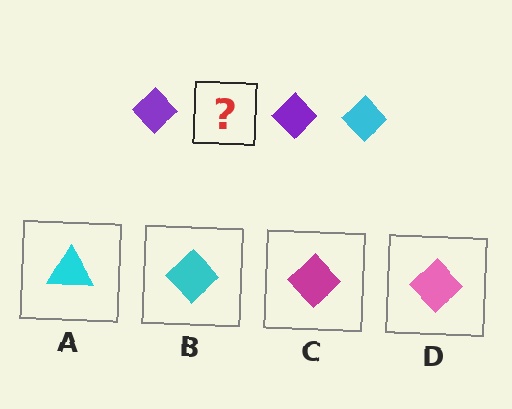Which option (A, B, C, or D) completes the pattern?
B.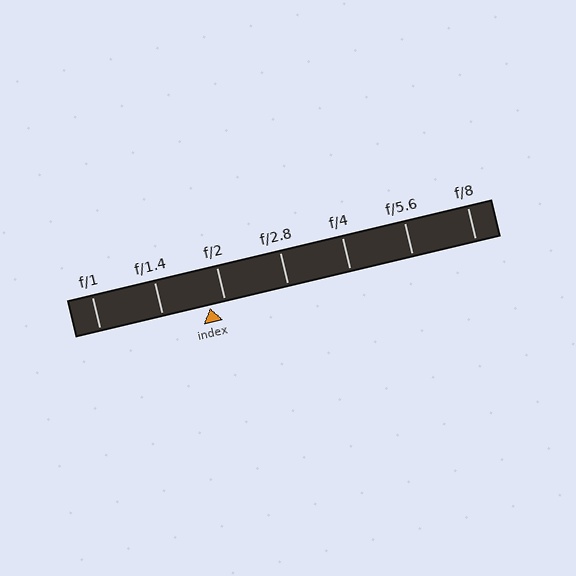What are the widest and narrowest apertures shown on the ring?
The widest aperture shown is f/1 and the narrowest is f/8.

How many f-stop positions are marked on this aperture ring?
There are 7 f-stop positions marked.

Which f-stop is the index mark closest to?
The index mark is closest to f/2.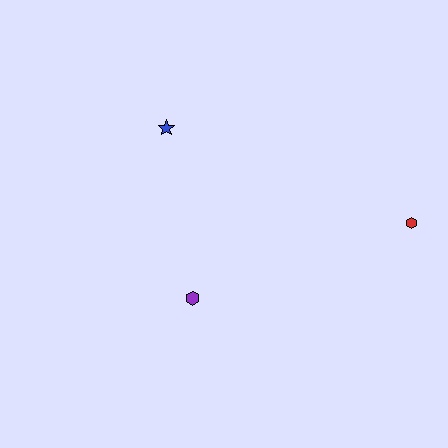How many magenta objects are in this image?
There are no magenta objects.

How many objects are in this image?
There are 3 objects.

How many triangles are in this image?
There are no triangles.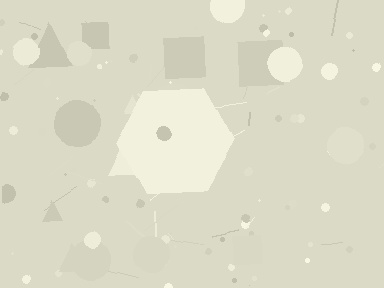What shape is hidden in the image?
A hexagon is hidden in the image.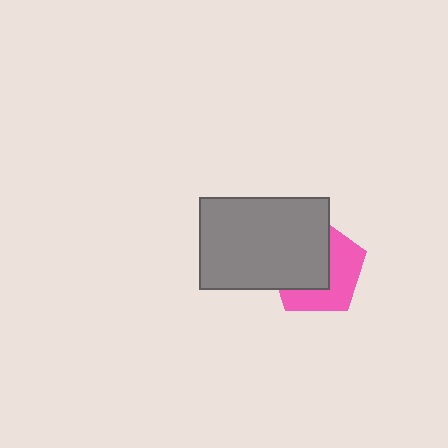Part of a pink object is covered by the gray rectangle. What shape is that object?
It is a pentagon.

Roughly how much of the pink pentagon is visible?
About half of it is visible (roughly 48%).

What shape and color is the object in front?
The object in front is a gray rectangle.